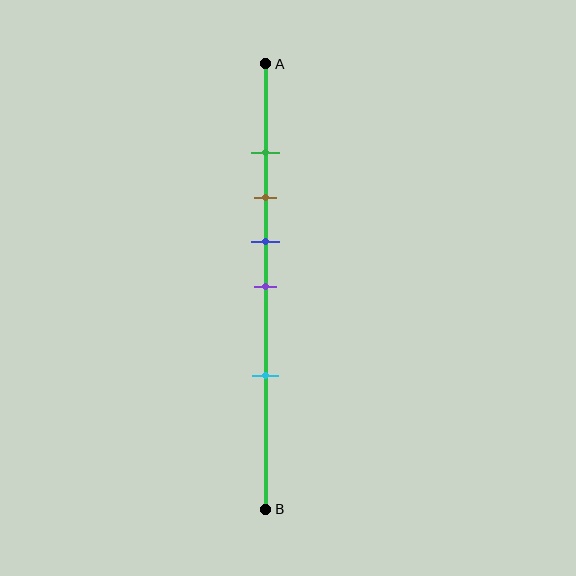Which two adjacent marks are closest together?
The green and brown marks are the closest adjacent pair.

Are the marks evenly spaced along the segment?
No, the marks are not evenly spaced.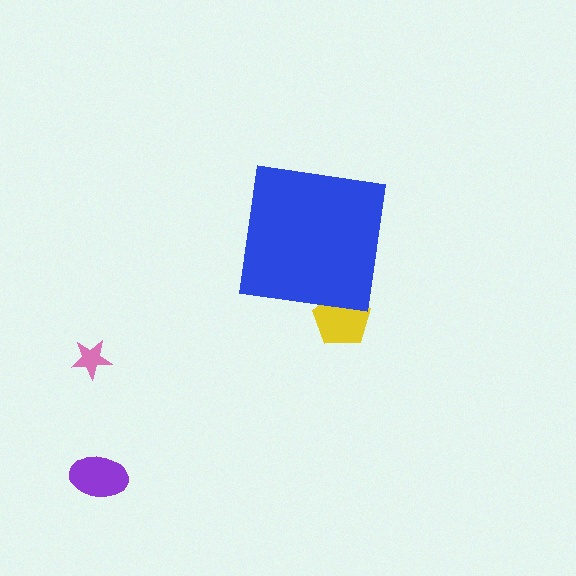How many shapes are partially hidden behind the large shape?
1 shape is partially hidden.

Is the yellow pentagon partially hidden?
Yes, the yellow pentagon is partially hidden behind the blue square.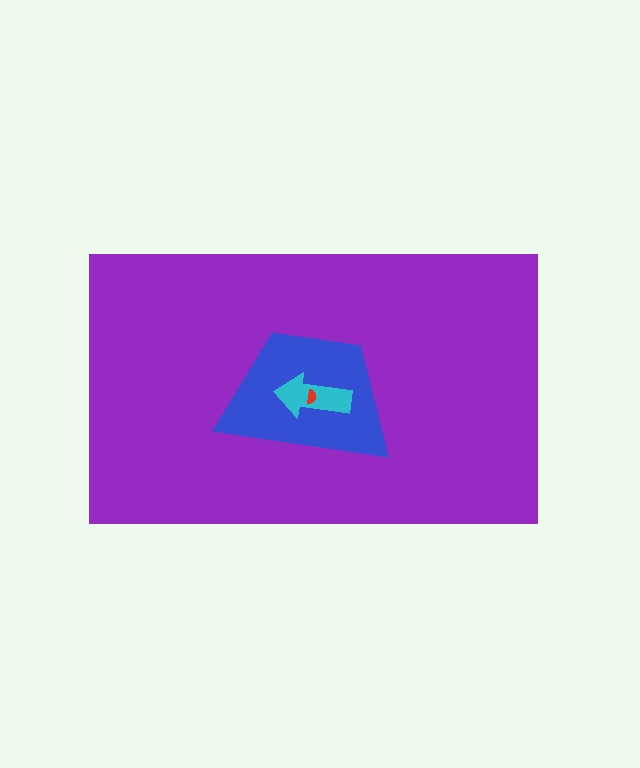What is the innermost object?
The red semicircle.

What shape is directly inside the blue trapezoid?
The cyan arrow.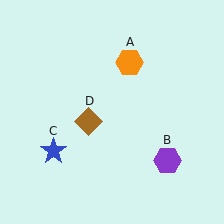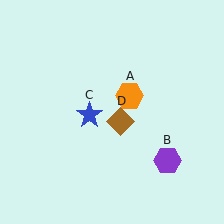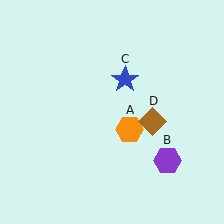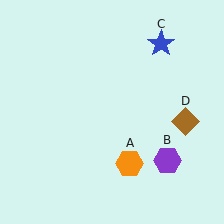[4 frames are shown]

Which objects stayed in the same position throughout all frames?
Purple hexagon (object B) remained stationary.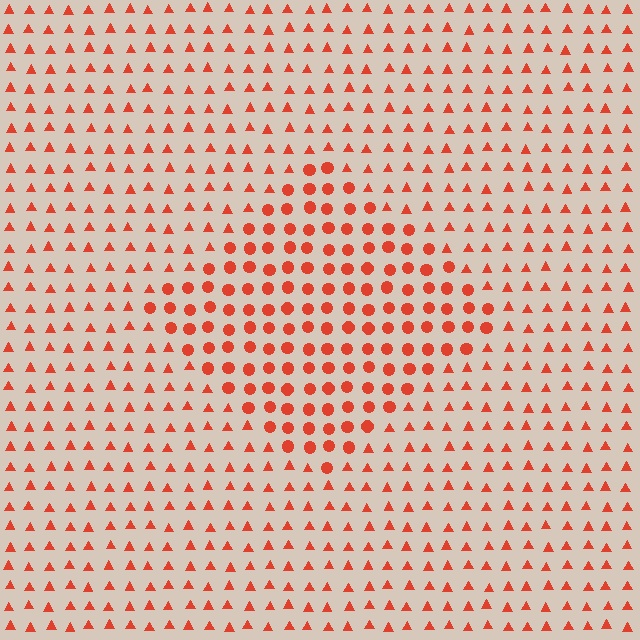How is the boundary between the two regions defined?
The boundary is defined by a change in element shape: circles inside vs. triangles outside. All elements share the same color and spacing.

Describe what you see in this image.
The image is filled with small red elements arranged in a uniform grid. A diamond-shaped region contains circles, while the surrounding area contains triangles. The boundary is defined purely by the change in element shape.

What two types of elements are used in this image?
The image uses circles inside the diamond region and triangles outside it.